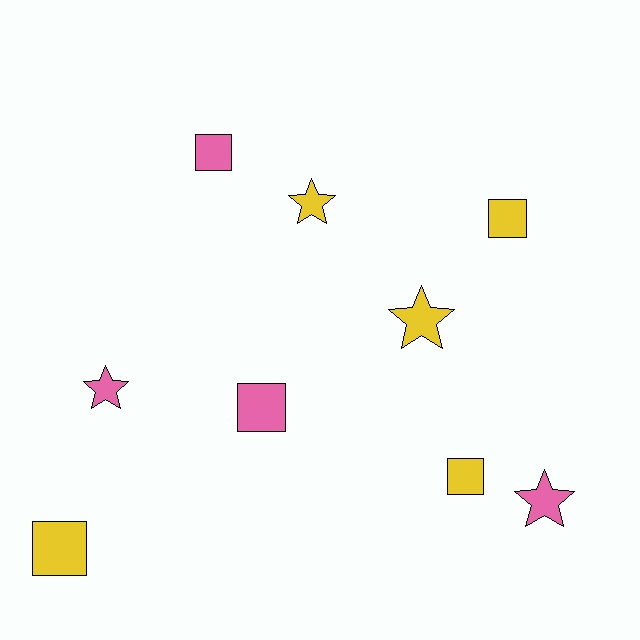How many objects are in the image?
There are 9 objects.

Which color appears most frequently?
Yellow, with 5 objects.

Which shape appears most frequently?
Square, with 5 objects.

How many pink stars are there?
There are 2 pink stars.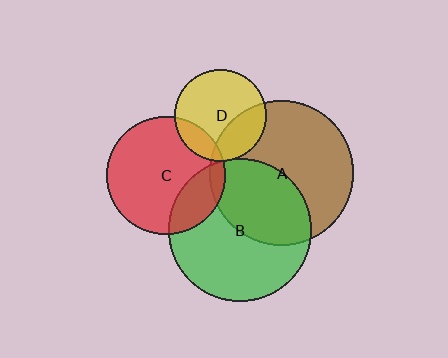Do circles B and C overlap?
Yes.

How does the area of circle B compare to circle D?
Approximately 2.4 times.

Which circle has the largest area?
Circle A (brown).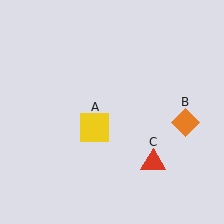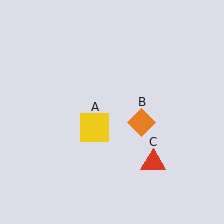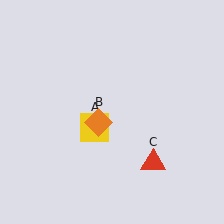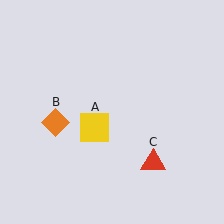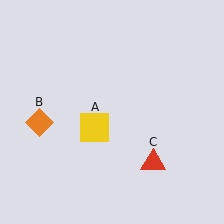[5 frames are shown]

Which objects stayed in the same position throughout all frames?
Yellow square (object A) and red triangle (object C) remained stationary.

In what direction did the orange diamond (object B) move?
The orange diamond (object B) moved left.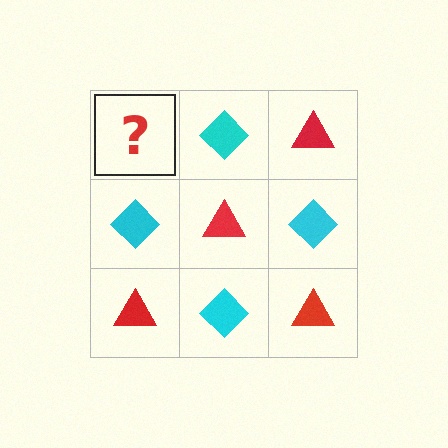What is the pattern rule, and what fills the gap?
The rule is that it alternates red triangle and cyan diamond in a checkerboard pattern. The gap should be filled with a red triangle.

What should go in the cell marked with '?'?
The missing cell should contain a red triangle.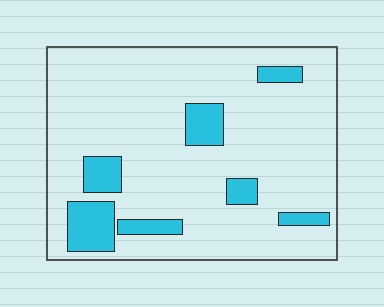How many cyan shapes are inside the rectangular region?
7.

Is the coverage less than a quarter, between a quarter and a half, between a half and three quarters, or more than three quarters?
Less than a quarter.